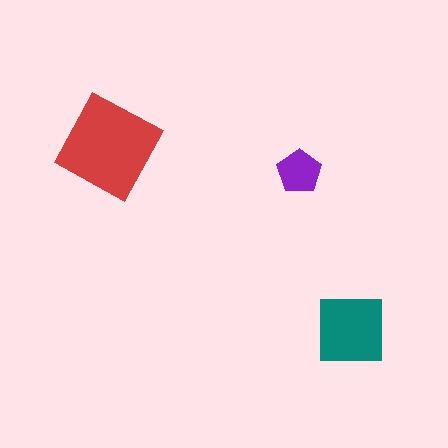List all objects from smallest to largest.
The purple pentagon, the teal square, the red diamond.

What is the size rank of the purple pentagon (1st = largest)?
3rd.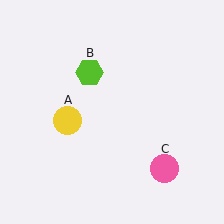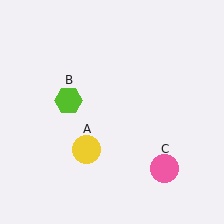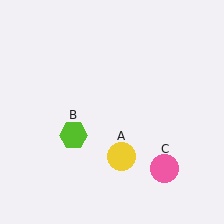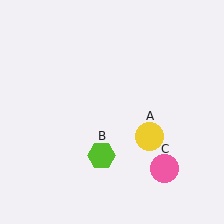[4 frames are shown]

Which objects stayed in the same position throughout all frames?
Pink circle (object C) remained stationary.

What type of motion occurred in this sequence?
The yellow circle (object A), lime hexagon (object B) rotated counterclockwise around the center of the scene.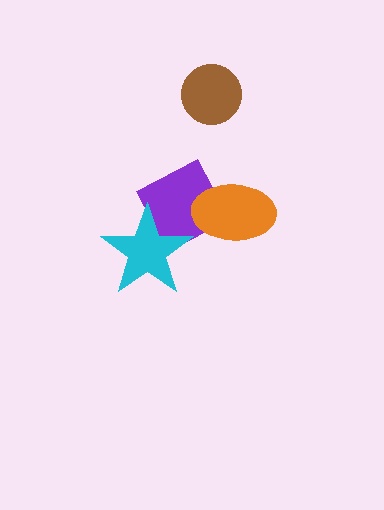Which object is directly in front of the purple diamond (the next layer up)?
The cyan star is directly in front of the purple diamond.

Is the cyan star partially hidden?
No, no other shape covers it.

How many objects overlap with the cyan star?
1 object overlaps with the cyan star.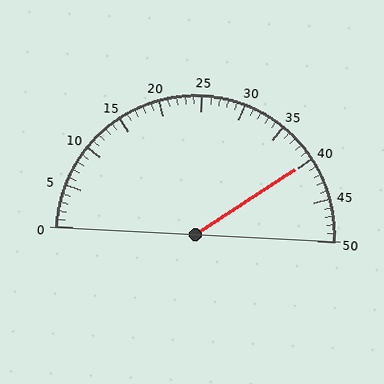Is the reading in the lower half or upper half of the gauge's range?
The reading is in the upper half of the range (0 to 50).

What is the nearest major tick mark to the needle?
The nearest major tick mark is 40.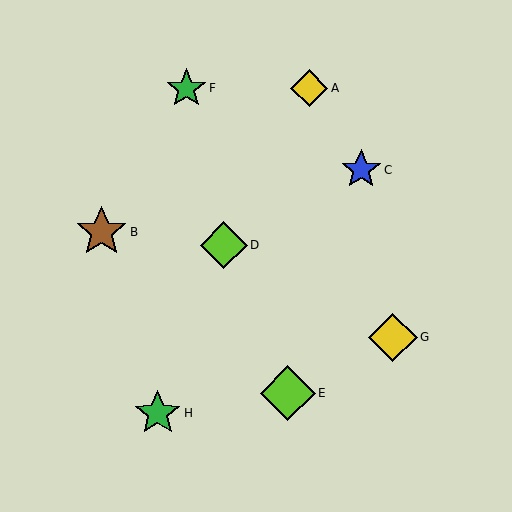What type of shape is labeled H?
Shape H is a green star.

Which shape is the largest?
The lime diamond (labeled E) is the largest.